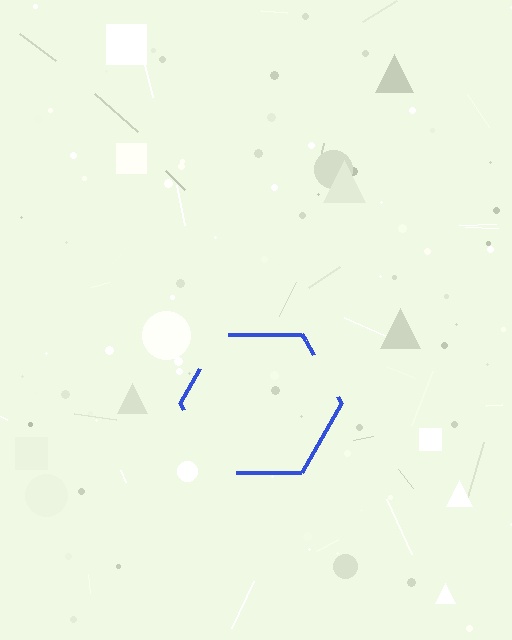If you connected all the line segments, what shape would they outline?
They would outline a hexagon.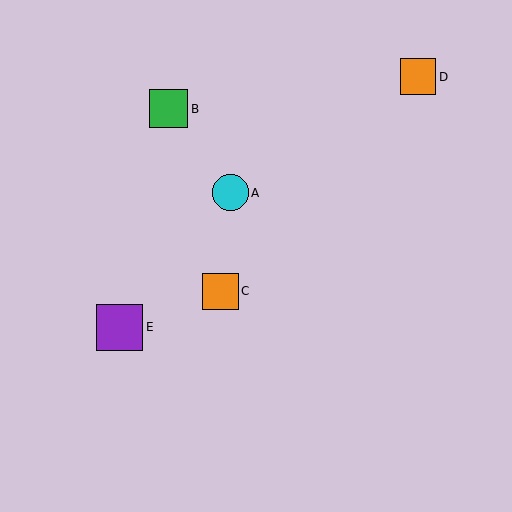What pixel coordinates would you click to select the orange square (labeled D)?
Click at (418, 77) to select the orange square D.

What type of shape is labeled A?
Shape A is a cyan circle.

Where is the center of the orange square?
The center of the orange square is at (220, 291).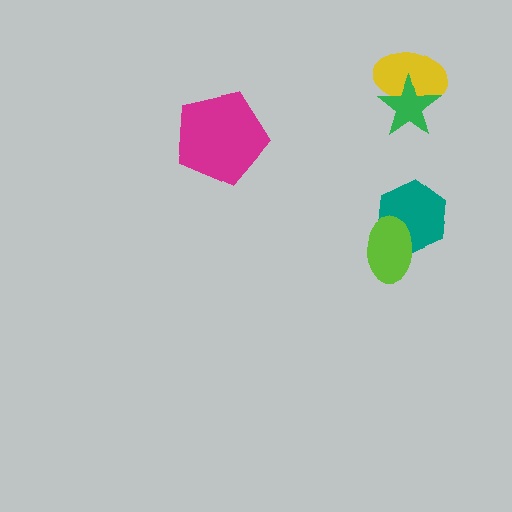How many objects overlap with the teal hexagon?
1 object overlaps with the teal hexagon.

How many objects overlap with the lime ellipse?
1 object overlaps with the lime ellipse.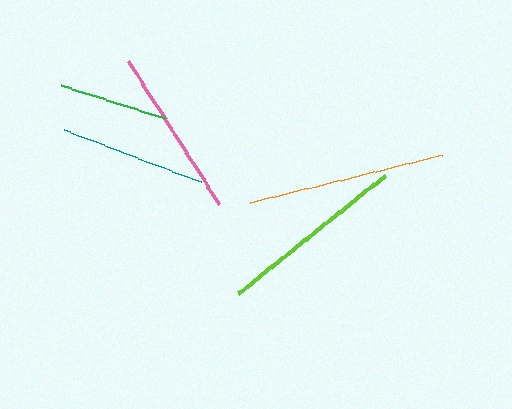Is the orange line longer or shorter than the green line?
The orange line is longer than the green line.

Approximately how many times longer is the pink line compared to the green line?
The pink line is approximately 1.6 times the length of the green line.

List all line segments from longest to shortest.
From longest to shortest: orange, lime, pink, teal, green.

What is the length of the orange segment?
The orange segment is approximately 197 pixels long.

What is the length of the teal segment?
The teal segment is approximately 146 pixels long.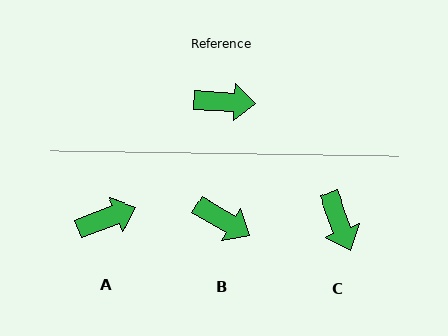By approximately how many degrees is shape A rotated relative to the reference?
Approximately 25 degrees counter-clockwise.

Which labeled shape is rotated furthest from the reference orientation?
C, about 65 degrees away.